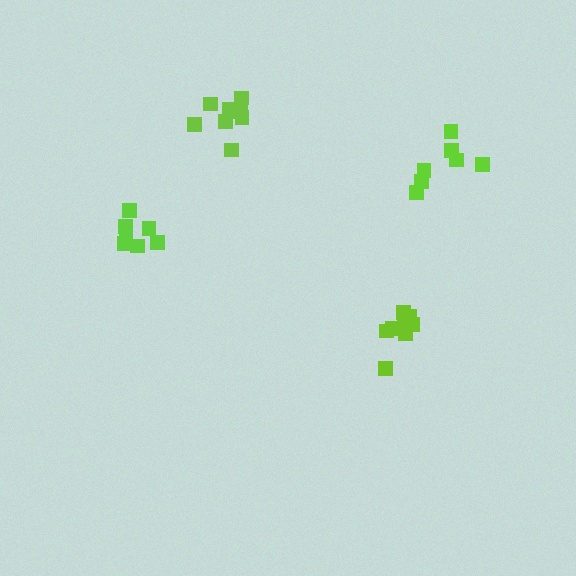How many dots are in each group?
Group 1: 10 dots, Group 2: 7 dots, Group 3: 8 dots, Group 4: 8 dots (33 total).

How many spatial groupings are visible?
There are 4 spatial groupings.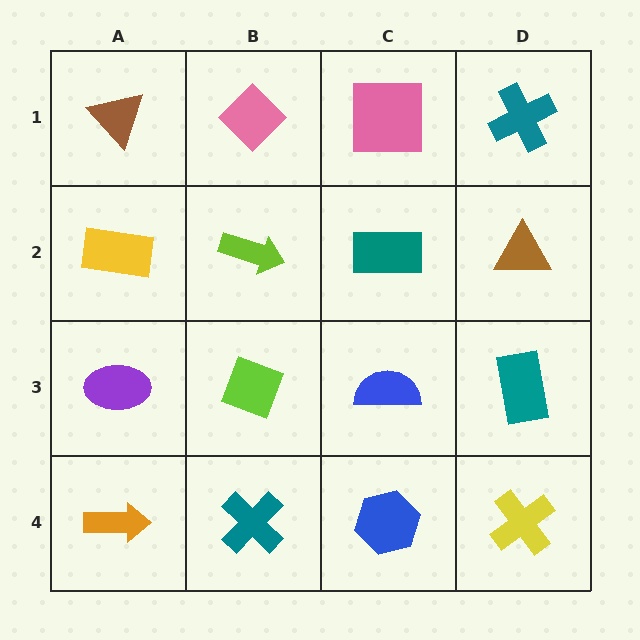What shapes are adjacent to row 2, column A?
A brown triangle (row 1, column A), a purple ellipse (row 3, column A), a lime arrow (row 2, column B).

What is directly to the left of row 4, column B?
An orange arrow.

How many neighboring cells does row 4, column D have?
2.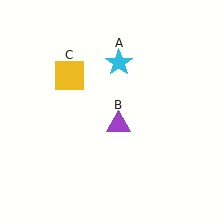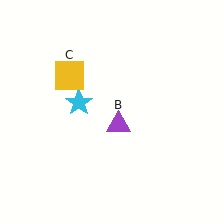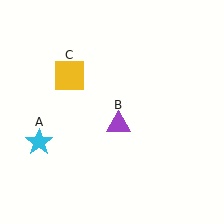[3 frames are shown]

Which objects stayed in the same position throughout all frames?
Purple triangle (object B) and yellow square (object C) remained stationary.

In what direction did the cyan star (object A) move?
The cyan star (object A) moved down and to the left.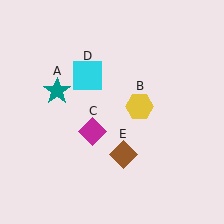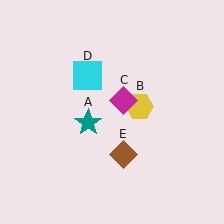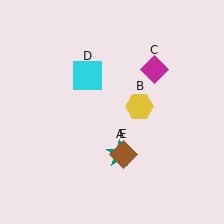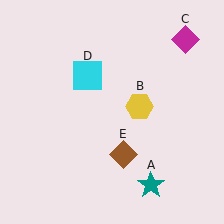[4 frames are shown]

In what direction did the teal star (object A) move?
The teal star (object A) moved down and to the right.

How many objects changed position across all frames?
2 objects changed position: teal star (object A), magenta diamond (object C).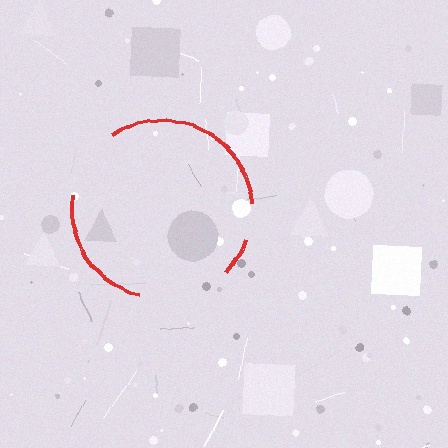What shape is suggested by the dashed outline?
The dashed outline suggests a circle.